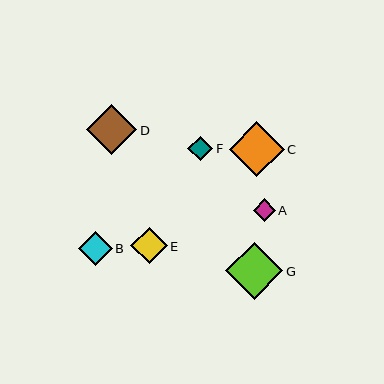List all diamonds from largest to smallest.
From largest to smallest: G, C, D, E, B, F, A.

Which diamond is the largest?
Diamond G is the largest with a size of approximately 57 pixels.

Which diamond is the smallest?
Diamond A is the smallest with a size of approximately 22 pixels.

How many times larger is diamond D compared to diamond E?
Diamond D is approximately 1.4 times the size of diamond E.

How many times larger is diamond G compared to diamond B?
Diamond G is approximately 1.7 times the size of diamond B.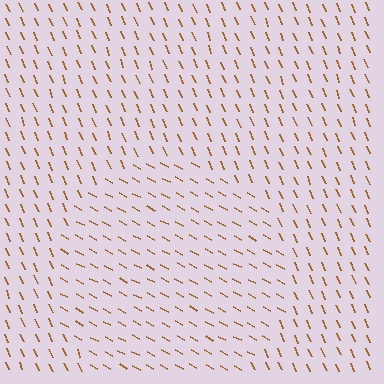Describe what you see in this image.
The image is filled with small brown line segments. A circle region in the image has lines oriented differently from the surrounding lines, creating a visible texture boundary.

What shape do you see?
I see a circle.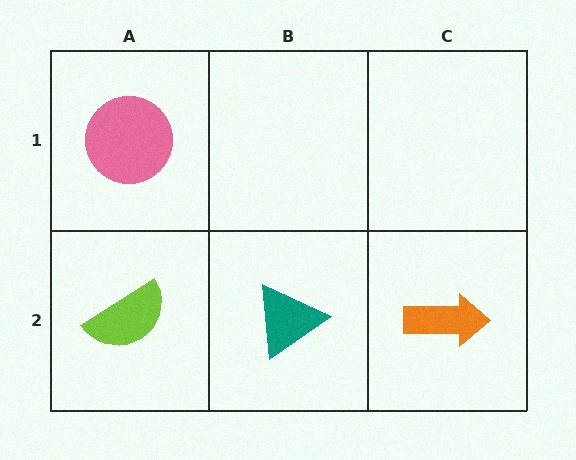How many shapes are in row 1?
1 shape.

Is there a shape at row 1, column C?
No, that cell is empty.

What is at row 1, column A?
A pink circle.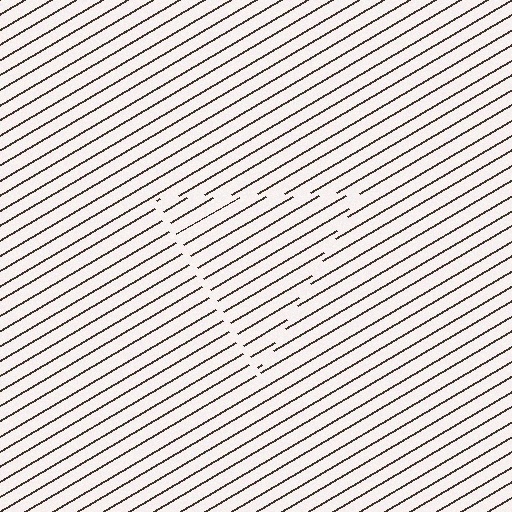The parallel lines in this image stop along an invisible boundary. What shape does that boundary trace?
An illusory triangle. The interior of the shape contains the same grating, shifted by half a period — the contour is defined by the phase discontinuity where line-ends from the inner and outer gratings abut.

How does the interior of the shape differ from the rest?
The interior of the shape contains the same grating, shifted by half a period — the contour is defined by the phase discontinuity where line-ends from the inner and outer gratings abut.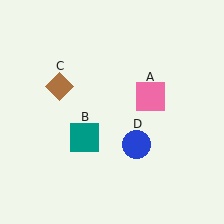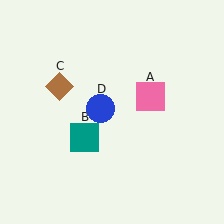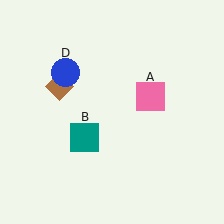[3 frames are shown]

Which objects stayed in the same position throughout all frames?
Pink square (object A) and teal square (object B) and brown diamond (object C) remained stationary.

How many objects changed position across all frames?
1 object changed position: blue circle (object D).